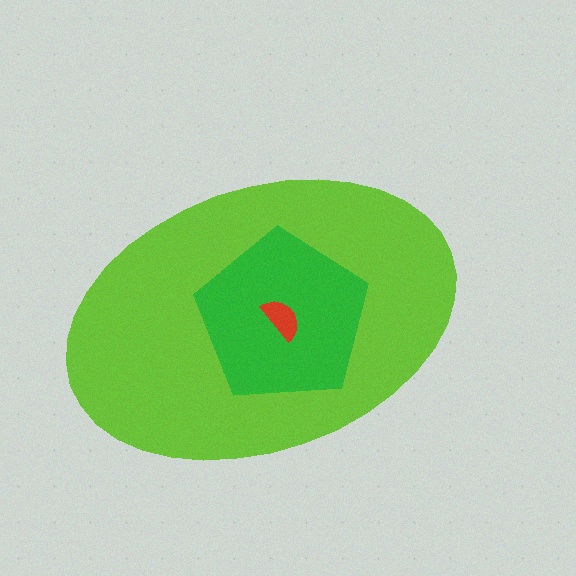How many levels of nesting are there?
3.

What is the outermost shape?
The lime ellipse.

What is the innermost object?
The red semicircle.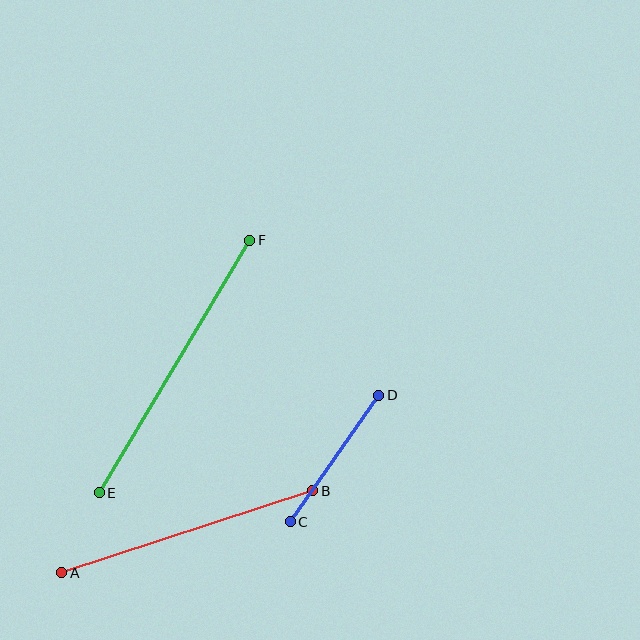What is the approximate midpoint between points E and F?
The midpoint is at approximately (174, 367) pixels.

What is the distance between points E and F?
The distance is approximately 294 pixels.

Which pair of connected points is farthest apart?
Points E and F are farthest apart.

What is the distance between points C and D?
The distance is approximately 155 pixels.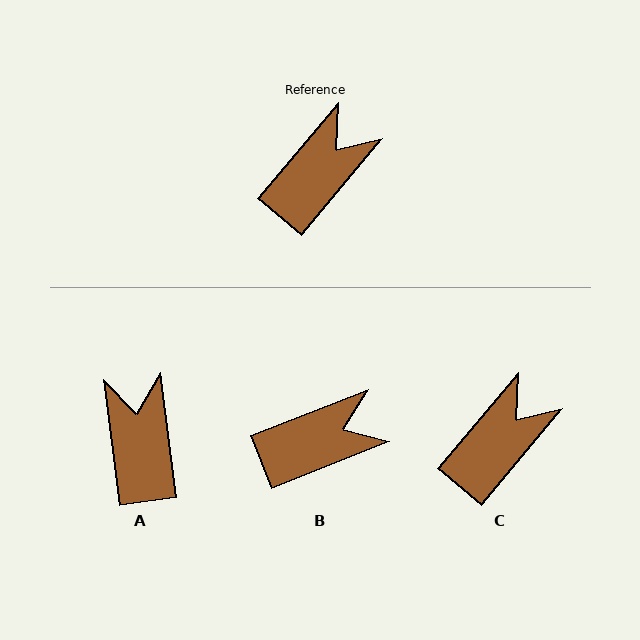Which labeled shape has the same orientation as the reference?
C.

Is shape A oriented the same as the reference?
No, it is off by about 47 degrees.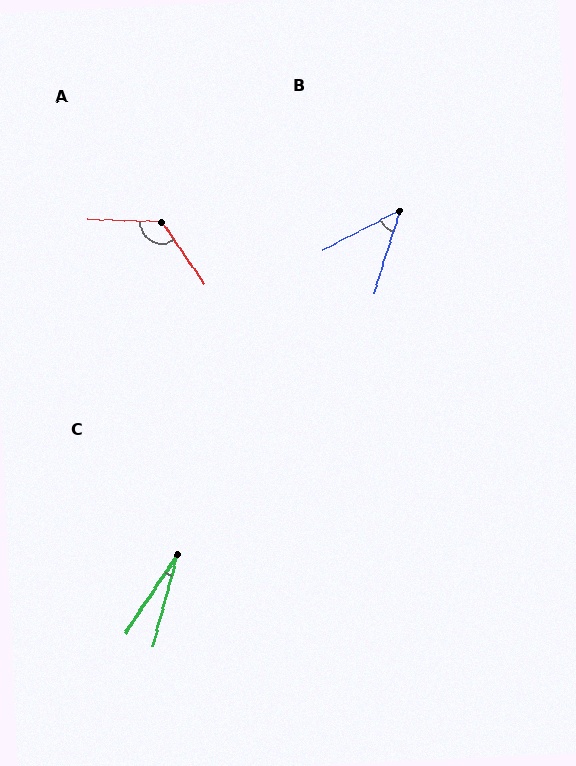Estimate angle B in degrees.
Approximately 45 degrees.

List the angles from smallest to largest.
C (19°), B (45°), A (127°).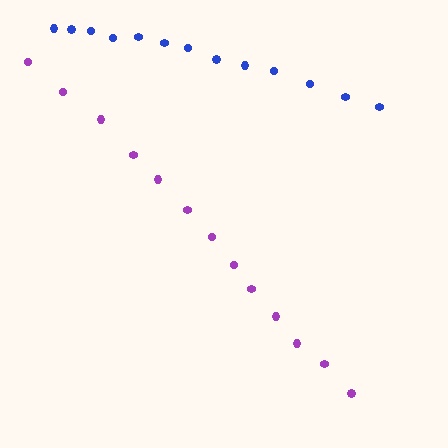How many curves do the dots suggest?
There are 2 distinct paths.